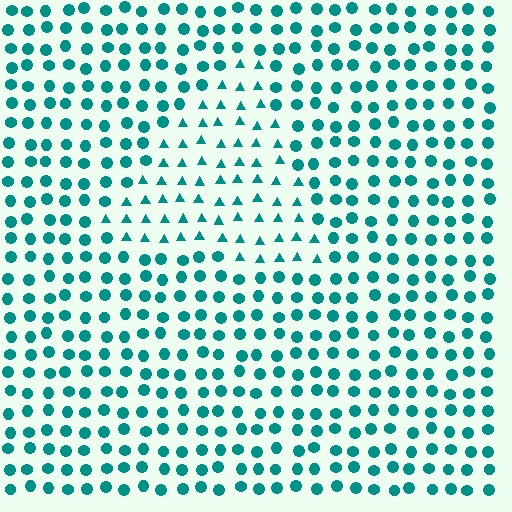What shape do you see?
I see a triangle.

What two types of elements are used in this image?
The image uses triangles inside the triangle region and circles outside it.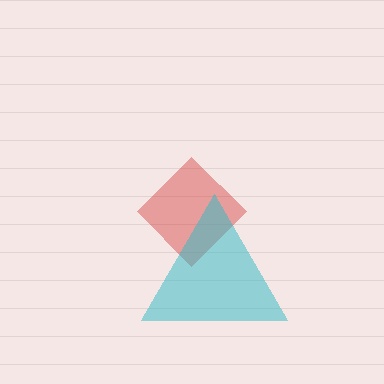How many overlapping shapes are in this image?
There are 2 overlapping shapes in the image.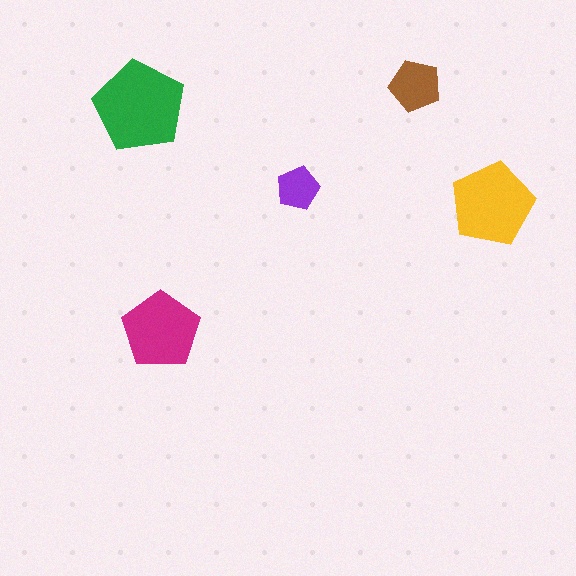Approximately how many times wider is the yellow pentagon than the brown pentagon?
About 1.5 times wider.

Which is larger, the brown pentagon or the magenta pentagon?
The magenta one.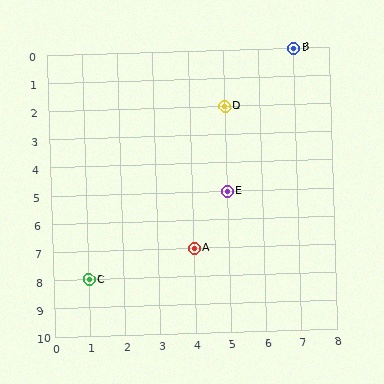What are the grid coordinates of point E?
Point E is at grid coordinates (5, 5).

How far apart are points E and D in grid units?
Points E and D are 3 rows apart.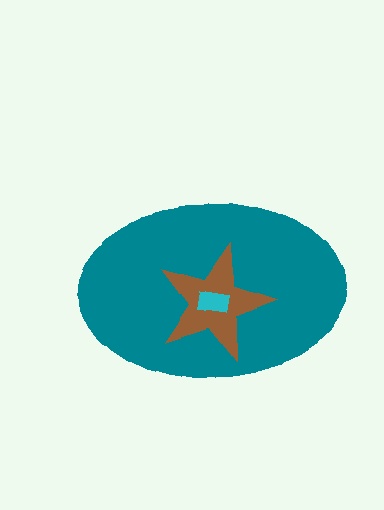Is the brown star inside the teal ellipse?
Yes.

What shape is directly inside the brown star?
The cyan rectangle.